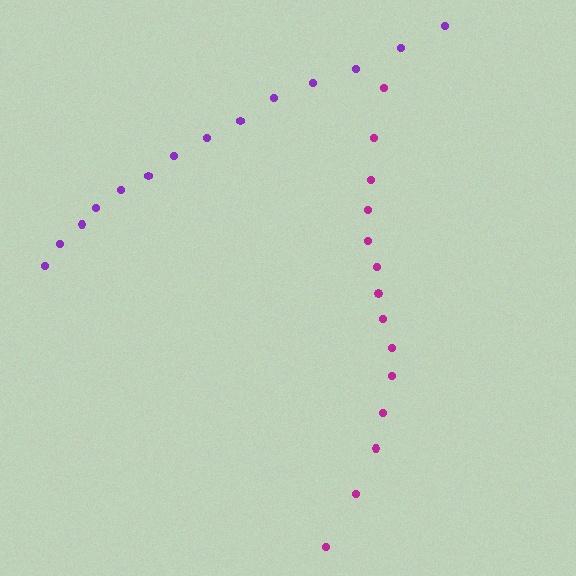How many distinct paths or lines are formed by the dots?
There are 2 distinct paths.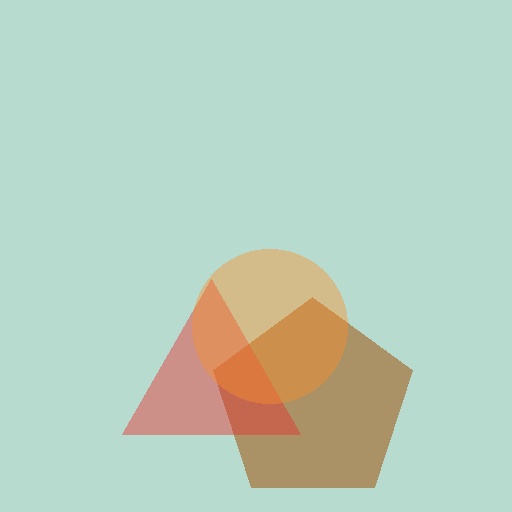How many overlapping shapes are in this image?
There are 3 overlapping shapes in the image.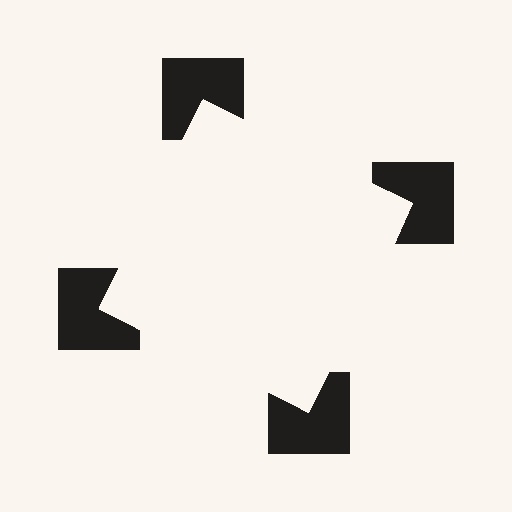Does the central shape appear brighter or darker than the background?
It typically appears slightly brighter than the background, even though no actual brightness change is drawn.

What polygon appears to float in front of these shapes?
An illusory square — its edges are inferred from the aligned wedge cuts in the notched squares, not physically drawn.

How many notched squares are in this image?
There are 4 — one at each vertex of the illusory square.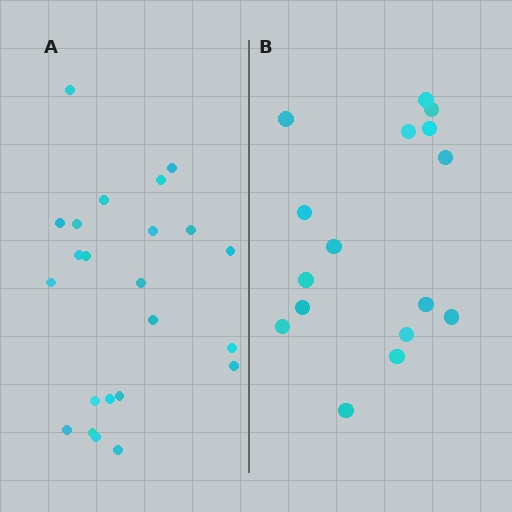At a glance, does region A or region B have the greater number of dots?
Region A (the left region) has more dots.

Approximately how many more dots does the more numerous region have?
Region A has roughly 8 or so more dots than region B.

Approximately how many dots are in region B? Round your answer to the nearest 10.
About 20 dots. (The exact count is 16, which rounds to 20.)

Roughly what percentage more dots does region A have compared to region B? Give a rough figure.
About 45% more.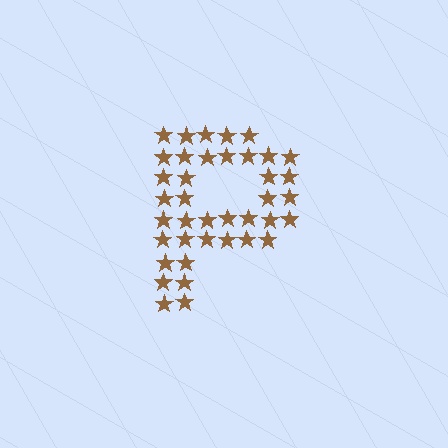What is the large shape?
The large shape is the letter P.